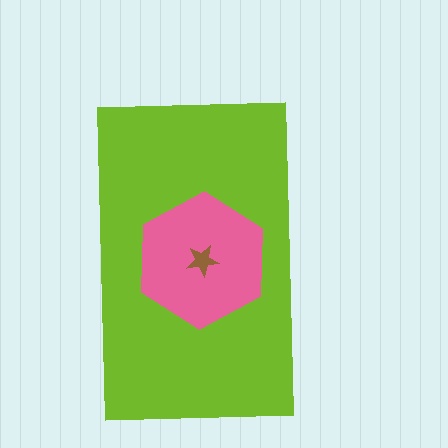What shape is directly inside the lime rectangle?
The pink hexagon.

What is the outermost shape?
The lime rectangle.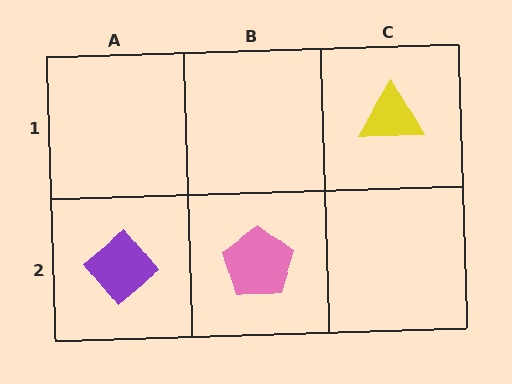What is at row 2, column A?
A purple diamond.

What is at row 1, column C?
A yellow triangle.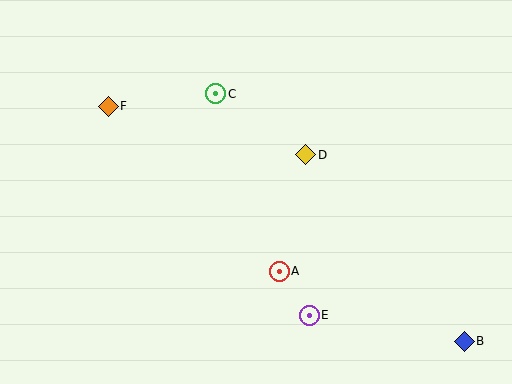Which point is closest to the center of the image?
Point D at (306, 155) is closest to the center.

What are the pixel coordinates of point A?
Point A is at (279, 271).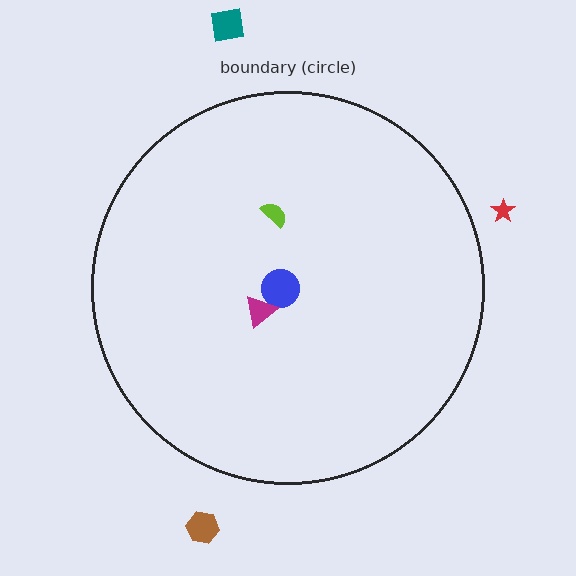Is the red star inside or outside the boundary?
Outside.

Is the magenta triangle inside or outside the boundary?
Inside.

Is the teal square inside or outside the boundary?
Outside.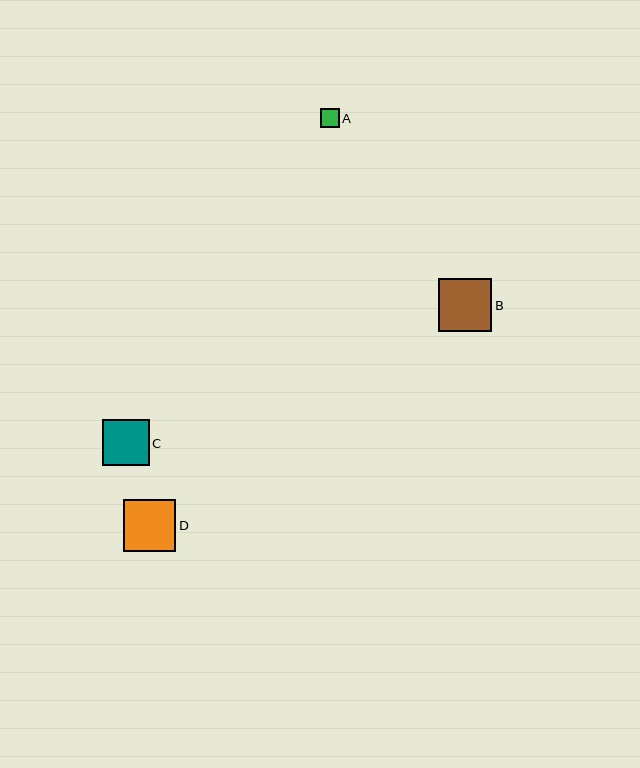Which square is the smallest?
Square A is the smallest with a size of approximately 19 pixels.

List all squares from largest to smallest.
From largest to smallest: B, D, C, A.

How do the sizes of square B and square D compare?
Square B and square D are approximately the same size.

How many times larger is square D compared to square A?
Square D is approximately 2.8 times the size of square A.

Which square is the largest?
Square B is the largest with a size of approximately 53 pixels.